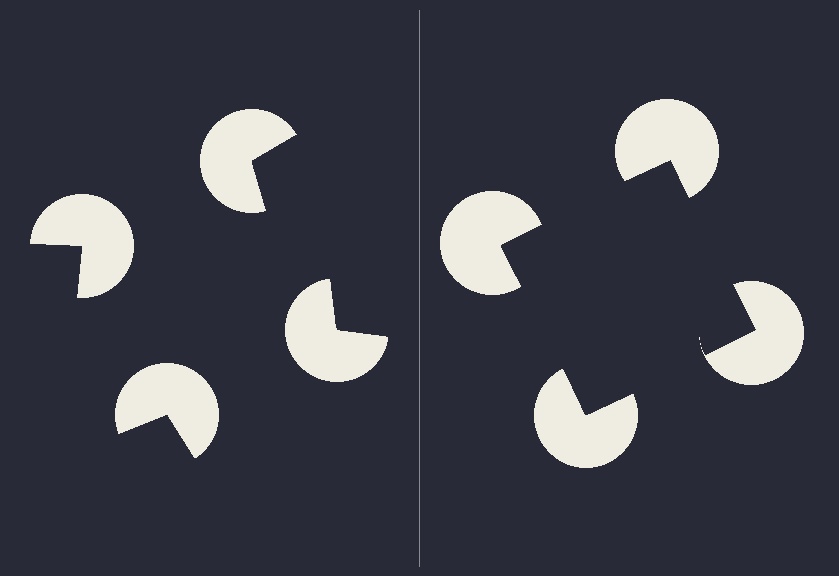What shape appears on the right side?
An illusory square.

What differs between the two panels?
The pac-man discs are positioned identically on both sides; only the wedge orientations differ. On the right they align to a square; on the left they are misaligned.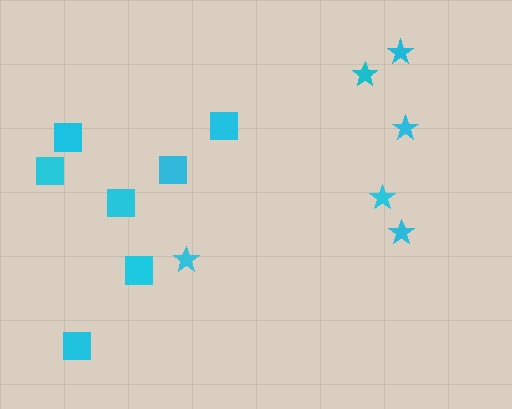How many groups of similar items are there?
There are 2 groups: one group of squares (7) and one group of stars (6).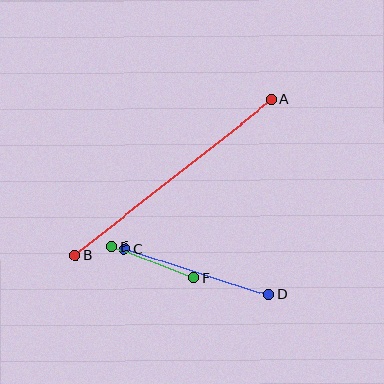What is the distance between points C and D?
The distance is approximately 150 pixels.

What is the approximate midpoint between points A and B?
The midpoint is at approximately (173, 177) pixels.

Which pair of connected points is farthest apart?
Points A and B are farthest apart.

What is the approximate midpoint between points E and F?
The midpoint is at approximately (153, 262) pixels.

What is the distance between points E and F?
The distance is approximately 87 pixels.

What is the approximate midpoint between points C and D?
The midpoint is at approximately (197, 272) pixels.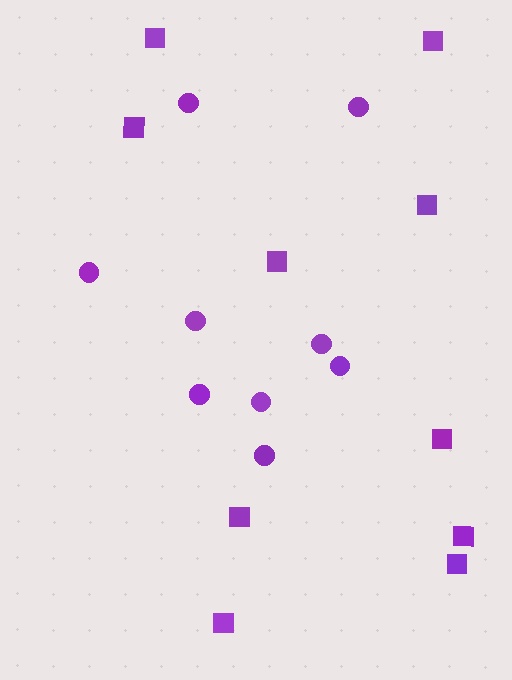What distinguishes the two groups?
There are 2 groups: one group of squares (10) and one group of circles (9).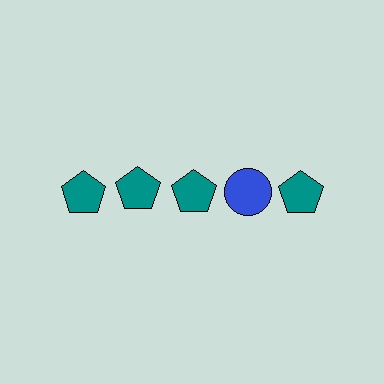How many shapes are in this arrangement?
There are 5 shapes arranged in a grid pattern.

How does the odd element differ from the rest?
It differs in both color (blue instead of teal) and shape (circle instead of pentagon).